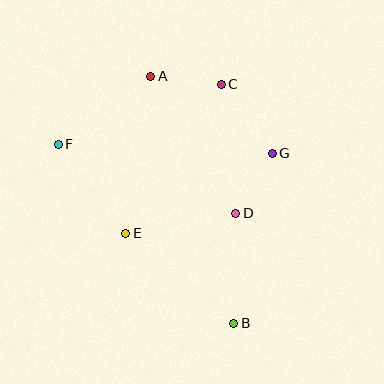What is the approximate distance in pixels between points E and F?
The distance between E and F is approximately 112 pixels.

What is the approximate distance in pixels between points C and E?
The distance between C and E is approximately 177 pixels.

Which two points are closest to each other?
Points D and G are closest to each other.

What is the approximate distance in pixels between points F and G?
The distance between F and G is approximately 214 pixels.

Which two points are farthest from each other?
Points A and B are farthest from each other.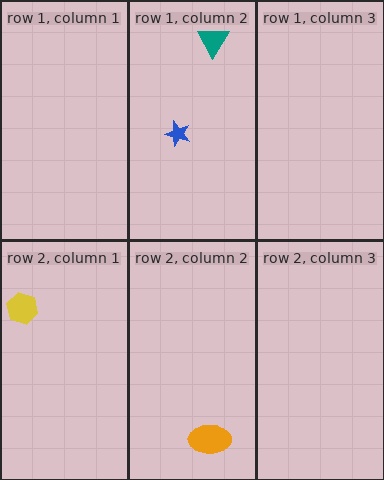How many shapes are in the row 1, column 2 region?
2.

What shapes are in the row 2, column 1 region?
The yellow hexagon.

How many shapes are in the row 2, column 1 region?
1.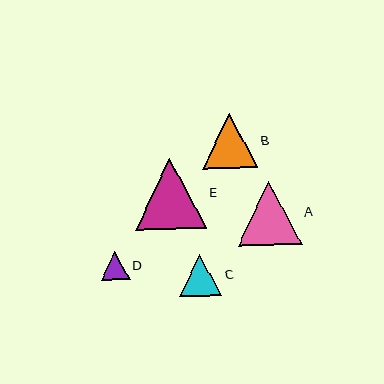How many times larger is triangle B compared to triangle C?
Triangle B is approximately 1.3 times the size of triangle C.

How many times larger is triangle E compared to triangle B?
Triangle E is approximately 1.3 times the size of triangle B.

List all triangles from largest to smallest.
From largest to smallest: E, A, B, C, D.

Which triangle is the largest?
Triangle E is the largest with a size of approximately 71 pixels.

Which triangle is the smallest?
Triangle D is the smallest with a size of approximately 28 pixels.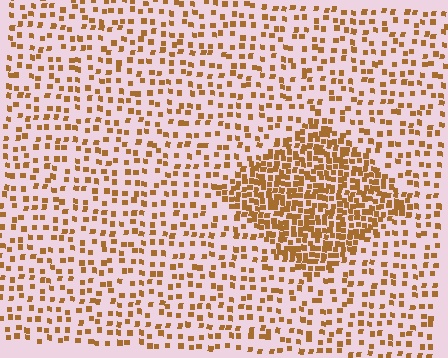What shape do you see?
I see a diamond.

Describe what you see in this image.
The image contains small brown elements arranged at two different densities. A diamond-shaped region is visible where the elements are more densely packed than the surrounding area.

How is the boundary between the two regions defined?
The boundary is defined by a change in element density (approximately 2.5x ratio). All elements are the same color, size, and shape.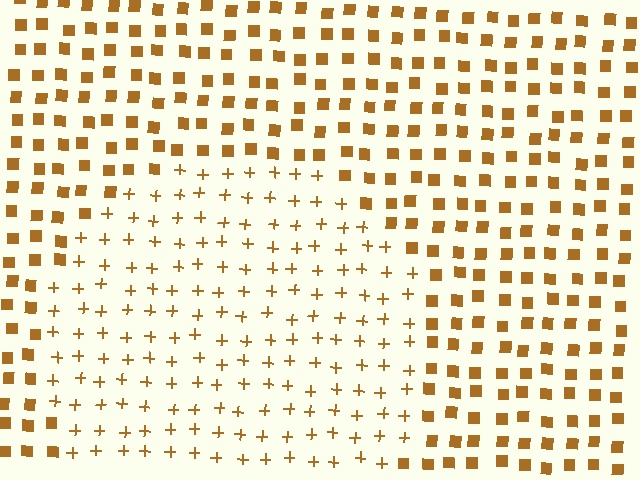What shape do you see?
I see a circle.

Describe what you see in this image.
The image is filled with small brown elements arranged in a uniform grid. A circle-shaped region contains plus signs, while the surrounding area contains squares. The boundary is defined purely by the change in element shape.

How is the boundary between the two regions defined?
The boundary is defined by a change in element shape: plus signs inside vs. squares outside. All elements share the same color and spacing.